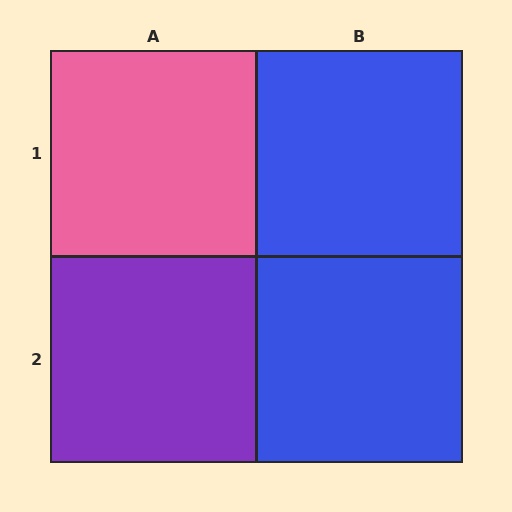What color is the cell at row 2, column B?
Blue.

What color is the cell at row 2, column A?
Purple.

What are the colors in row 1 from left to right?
Pink, blue.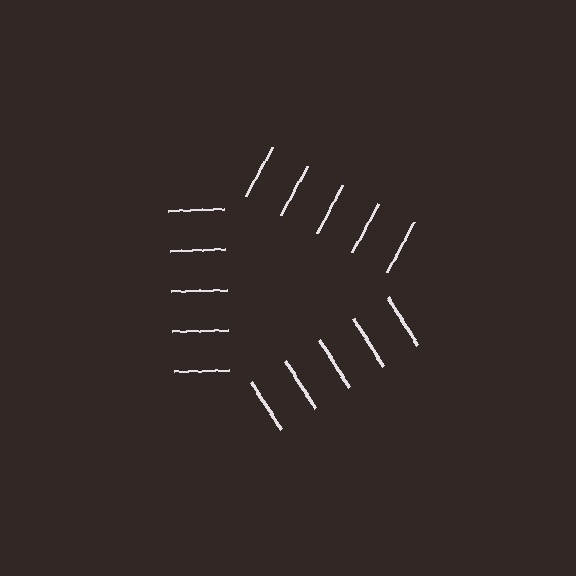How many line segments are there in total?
15 — 5 along each of the 3 edges.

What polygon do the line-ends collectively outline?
An illusory triangle — the line segments terminate on its edges but no continuous stroke is drawn.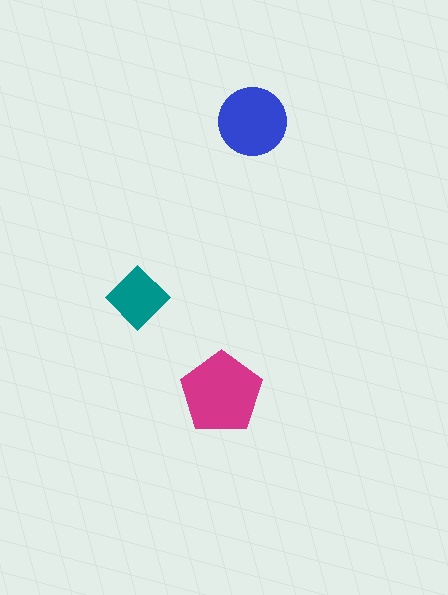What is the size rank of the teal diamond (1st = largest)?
3rd.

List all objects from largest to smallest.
The magenta pentagon, the blue circle, the teal diamond.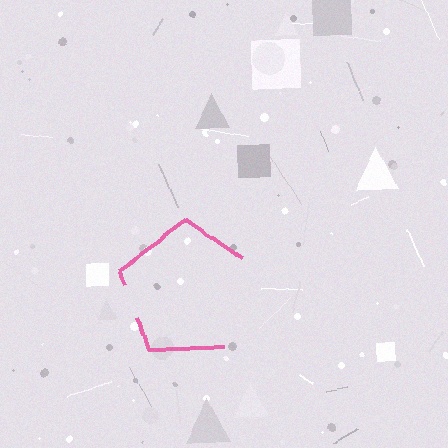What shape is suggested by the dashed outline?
The dashed outline suggests a pentagon.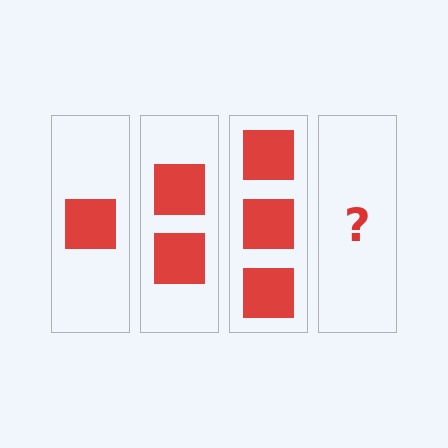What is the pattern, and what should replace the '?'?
The pattern is that each step adds one more square. The '?' should be 4 squares.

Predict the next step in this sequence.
The next step is 4 squares.